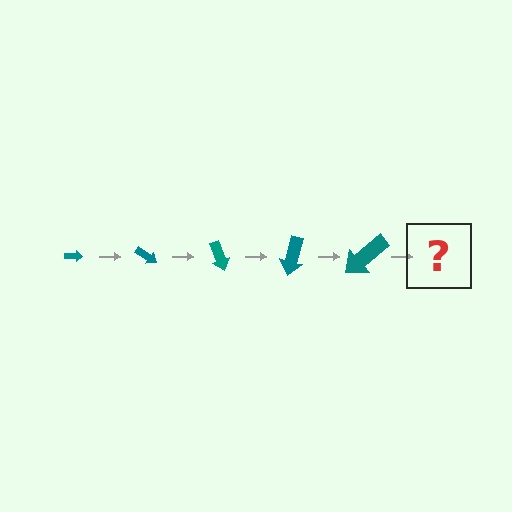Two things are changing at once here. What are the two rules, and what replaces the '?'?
The two rules are that the arrow grows larger each step and it rotates 35 degrees each step. The '?' should be an arrow, larger than the previous one and rotated 175 degrees from the start.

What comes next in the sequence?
The next element should be an arrow, larger than the previous one and rotated 175 degrees from the start.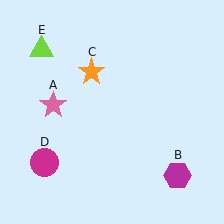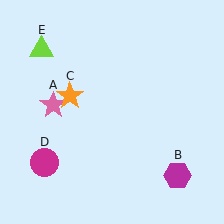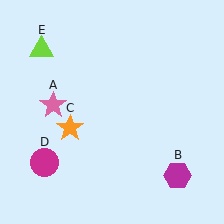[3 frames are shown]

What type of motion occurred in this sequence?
The orange star (object C) rotated counterclockwise around the center of the scene.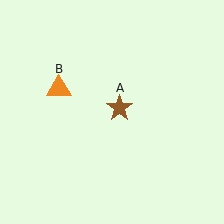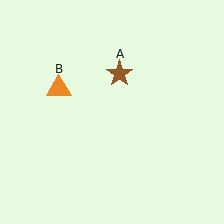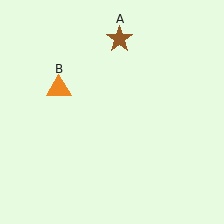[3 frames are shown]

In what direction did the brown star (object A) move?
The brown star (object A) moved up.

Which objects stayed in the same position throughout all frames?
Orange triangle (object B) remained stationary.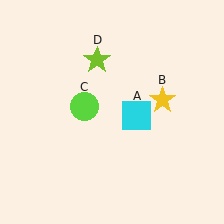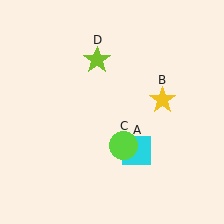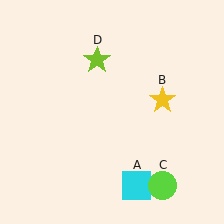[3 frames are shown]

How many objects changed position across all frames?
2 objects changed position: cyan square (object A), lime circle (object C).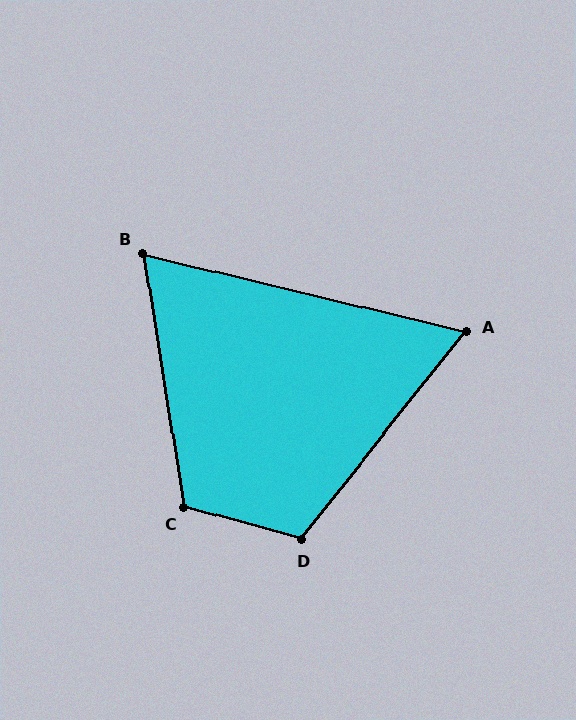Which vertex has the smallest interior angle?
A, at approximately 65 degrees.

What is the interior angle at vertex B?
Approximately 67 degrees (acute).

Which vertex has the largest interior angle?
C, at approximately 115 degrees.